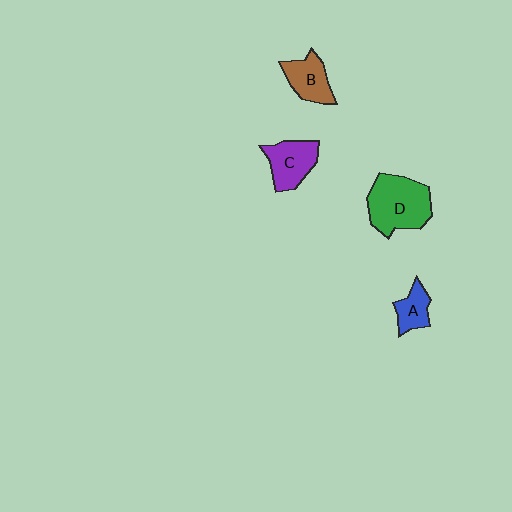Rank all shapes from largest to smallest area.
From largest to smallest: D (green), C (purple), B (brown), A (blue).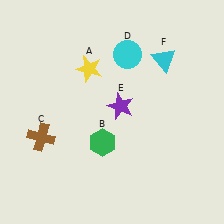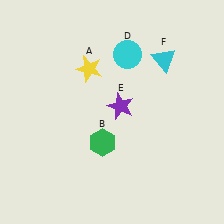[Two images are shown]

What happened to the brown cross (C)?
The brown cross (C) was removed in Image 2. It was in the bottom-left area of Image 1.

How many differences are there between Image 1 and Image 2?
There is 1 difference between the two images.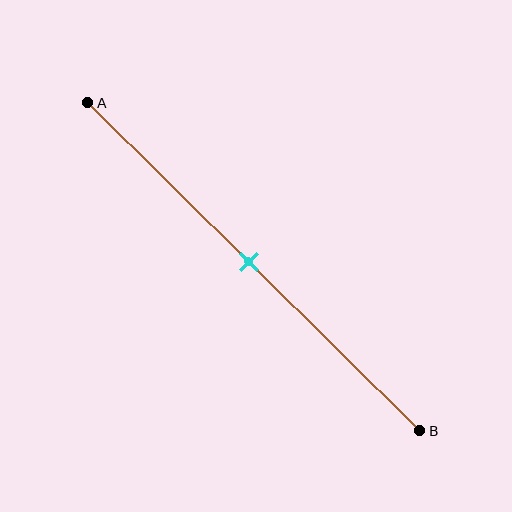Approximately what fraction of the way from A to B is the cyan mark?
The cyan mark is approximately 50% of the way from A to B.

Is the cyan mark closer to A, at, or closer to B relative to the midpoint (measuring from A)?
The cyan mark is approximately at the midpoint of segment AB.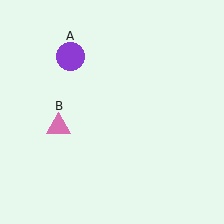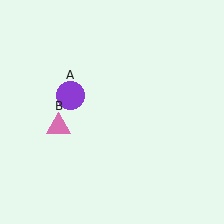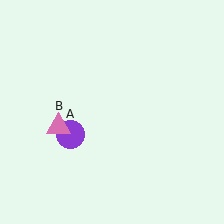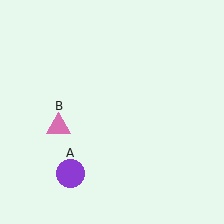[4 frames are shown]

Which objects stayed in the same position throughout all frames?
Pink triangle (object B) remained stationary.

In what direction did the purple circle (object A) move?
The purple circle (object A) moved down.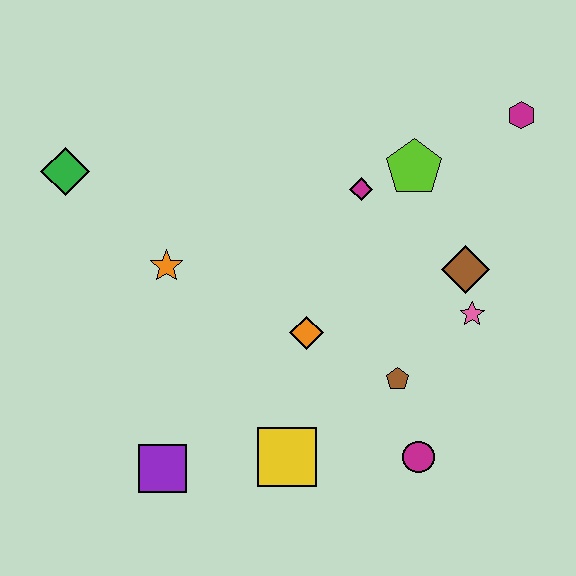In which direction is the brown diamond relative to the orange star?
The brown diamond is to the right of the orange star.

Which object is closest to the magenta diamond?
The lime pentagon is closest to the magenta diamond.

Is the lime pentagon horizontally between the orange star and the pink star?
Yes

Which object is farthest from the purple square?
The magenta hexagon is farthest from the purple square.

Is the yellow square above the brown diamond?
No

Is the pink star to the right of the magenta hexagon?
No